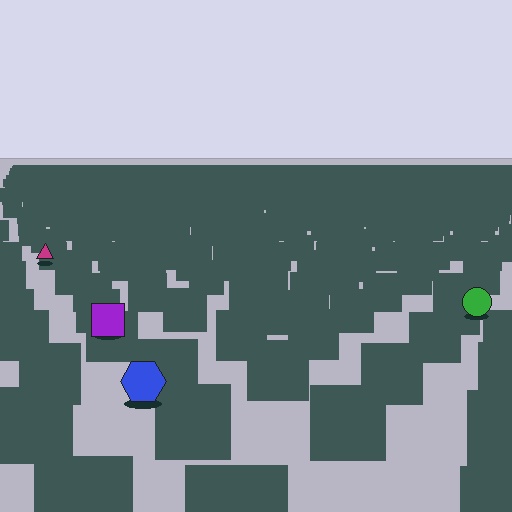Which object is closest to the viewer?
The blue hexagon is closest. The texture marks near it are larger and more spread out.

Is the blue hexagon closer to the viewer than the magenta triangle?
Yes. The blue hexagon is closer — you can tell from the texture gradient: the ground texture is coarser near it.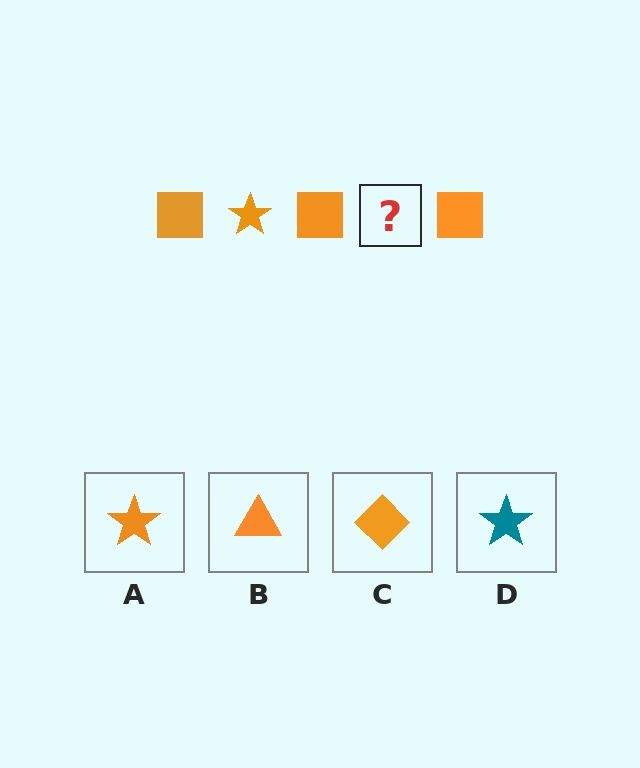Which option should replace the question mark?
Option A.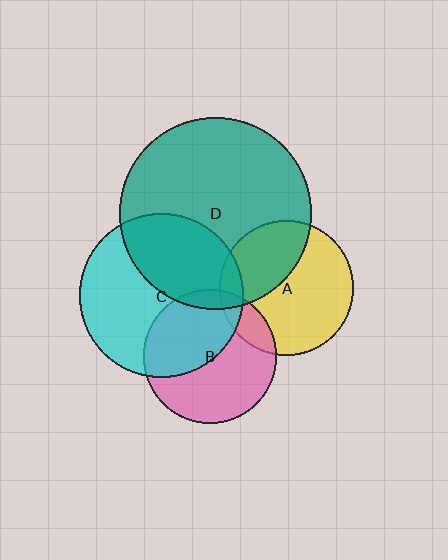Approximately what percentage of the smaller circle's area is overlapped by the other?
Approximately 10%.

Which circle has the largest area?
Circle D (teal).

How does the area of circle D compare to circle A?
Approximately 2.0 times.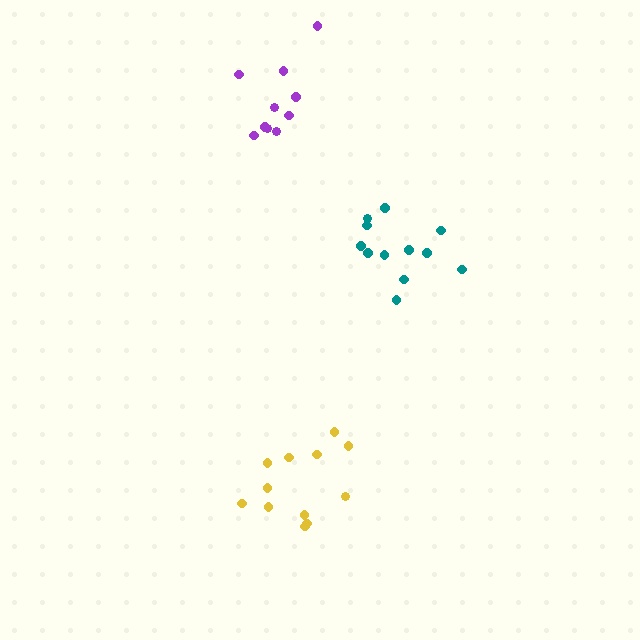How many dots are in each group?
Group 1: 12 dots, Group 2: 12 dots, Group 3: 10 dots (34 total).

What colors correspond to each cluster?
The clusters are colored: yellow, teal, purple.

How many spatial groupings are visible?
There are 3 spatial groupings.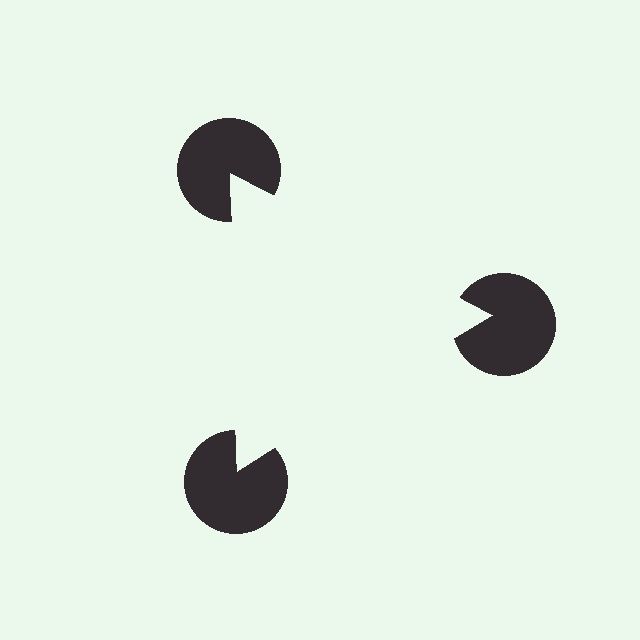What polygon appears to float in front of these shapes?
An illusory triangle — its edges are inferred from the aligned wedge cuts in the pac-man discs, not physically drawn.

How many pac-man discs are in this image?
There are 3 — one at each vertex of the illusory triangle.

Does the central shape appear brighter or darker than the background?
It typically appears slightly brighter than the background, even though no actual brightness change is drawn.